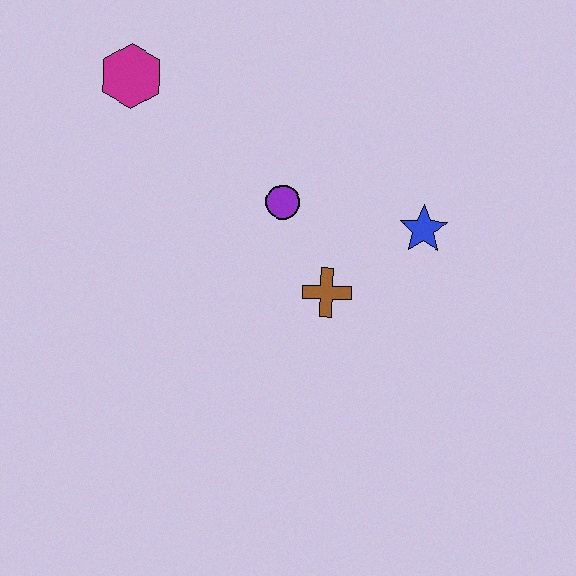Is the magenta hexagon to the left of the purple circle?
Yes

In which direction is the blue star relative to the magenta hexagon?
The blue star is to the right of the magenta hexagon.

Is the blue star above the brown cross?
Yes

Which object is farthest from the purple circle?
The magenta hexagon is farthest from the purple circle.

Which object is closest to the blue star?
The brown cross is closest to the blue star.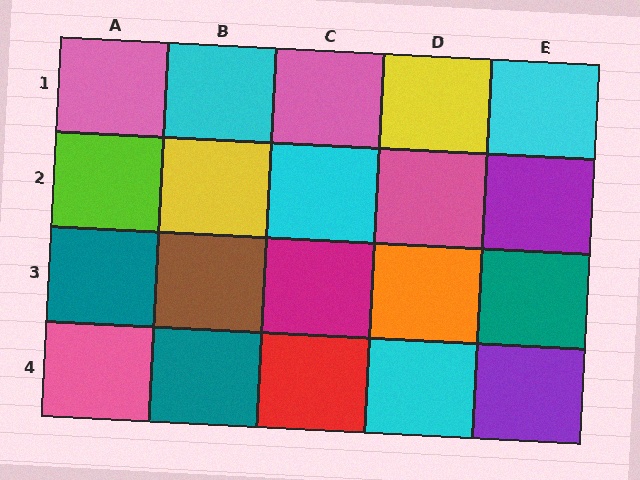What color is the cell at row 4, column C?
Red.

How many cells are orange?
1 cell is orange.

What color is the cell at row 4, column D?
Cyan.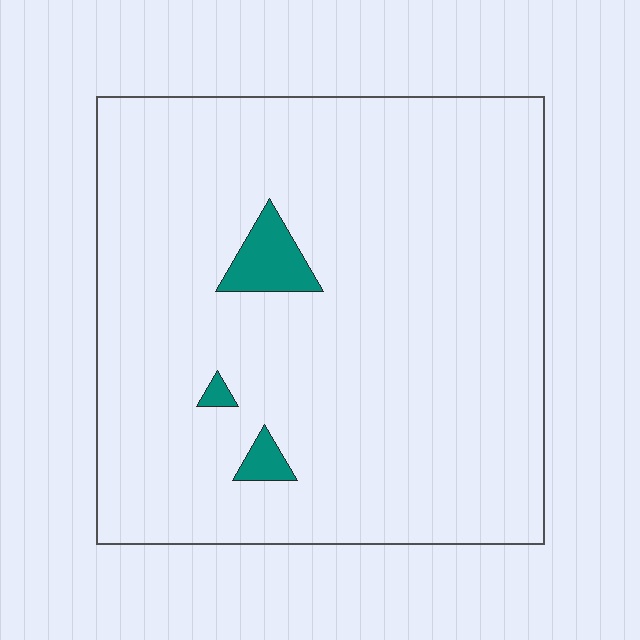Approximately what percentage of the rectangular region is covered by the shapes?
Approximately 5%.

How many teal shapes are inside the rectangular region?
3.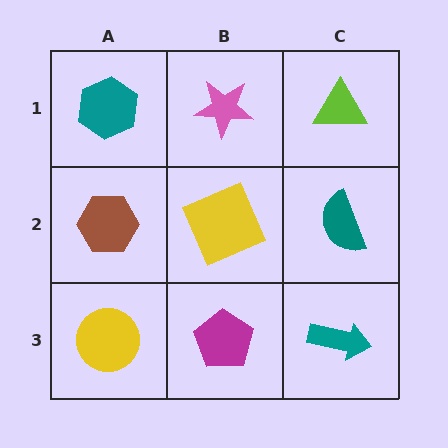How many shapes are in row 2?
3 shapes.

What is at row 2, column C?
A teal semicircle.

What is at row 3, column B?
A magenta pentagon.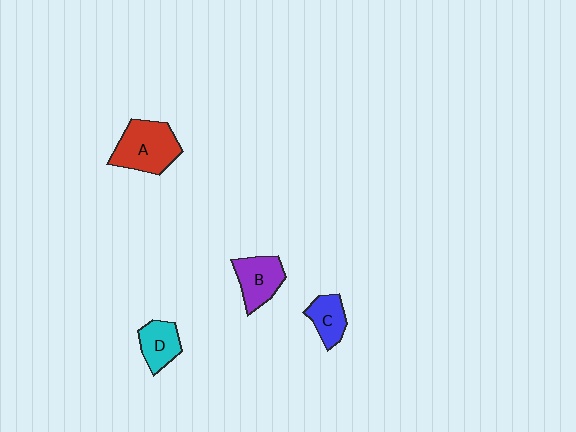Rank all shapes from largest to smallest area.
From largest to smallest: A (red), B (purple), D (cyan), C (blue).